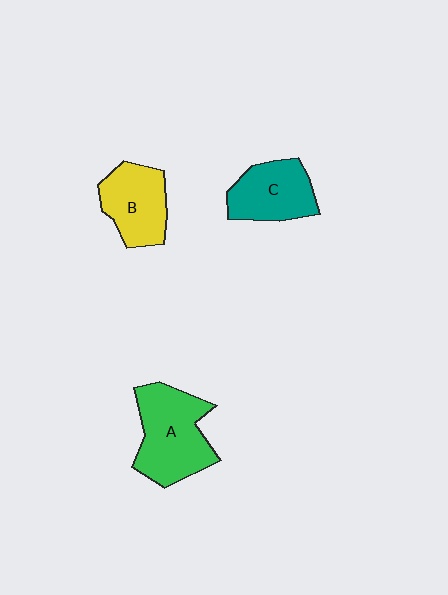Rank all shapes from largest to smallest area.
From largest to smallest: A (green), B (yellow), C (teal).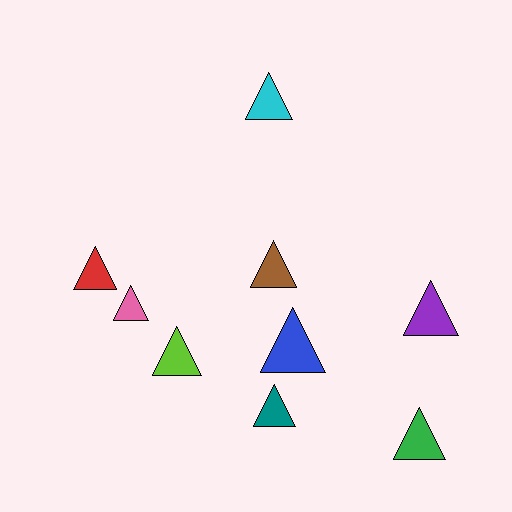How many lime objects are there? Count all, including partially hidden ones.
There is 1 lime object.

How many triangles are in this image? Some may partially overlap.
There are 9 triangles.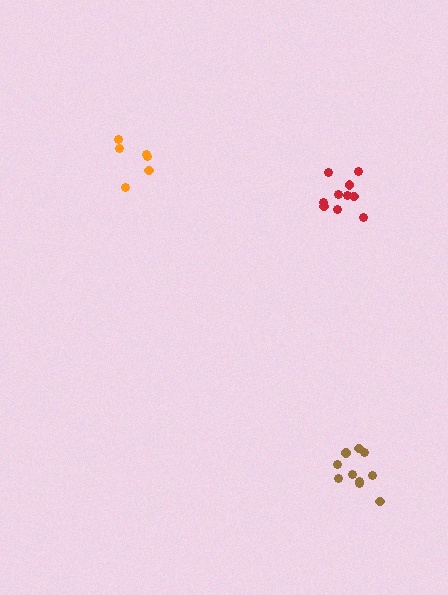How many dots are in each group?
Group 1: 10 dots, Group 2: 6 dots, Group 3: 10 dots (26 total).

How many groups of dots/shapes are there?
There are 3 groups.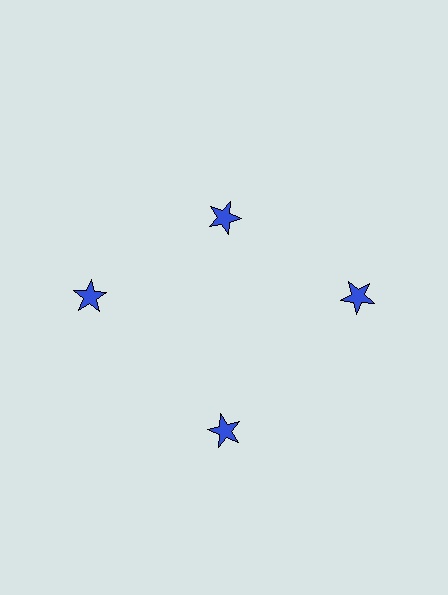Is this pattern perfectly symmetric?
No. The 4 blue stars are arranged in a ring, but one element near the 12 o'clock position is pulled inward toward the center, breaking the 4-fold rotational symmetry.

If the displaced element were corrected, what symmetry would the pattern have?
It would have 4-fold rotational symmetry — the pattern would map onto itself every 90 degrees.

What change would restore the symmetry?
The symmetry would be restored by moving it outward, back onto the ring so that all 4 stars sit at equal angles and equal distance from the center.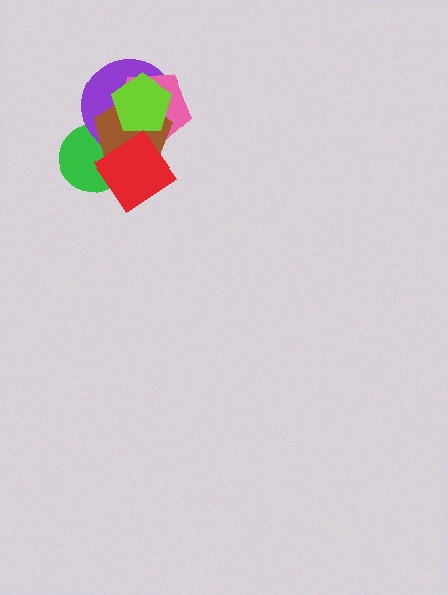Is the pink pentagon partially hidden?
Yes, it is partially covered by another shape.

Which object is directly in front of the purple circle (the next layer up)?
The pink pentagon is directly in front of the purple circle.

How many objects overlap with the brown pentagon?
5 objects overlap with the brown pentagon.